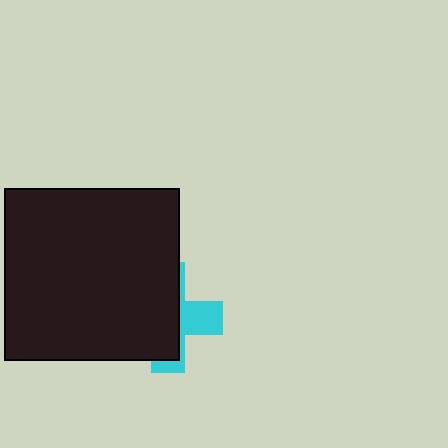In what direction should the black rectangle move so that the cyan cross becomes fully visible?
The black rectangle should move left. That is the shortest direction to clear the overlap and leave the cyan cross fully visible.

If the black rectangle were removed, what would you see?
You would see the complete cyan cross.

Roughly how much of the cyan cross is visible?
A small part of it is visible (roughly 36%).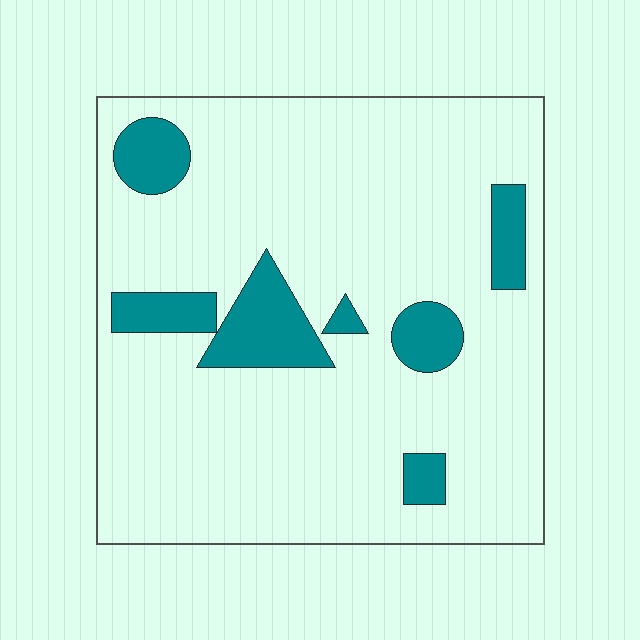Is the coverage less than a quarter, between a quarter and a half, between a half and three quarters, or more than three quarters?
Less than a quarter.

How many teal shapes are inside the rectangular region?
7.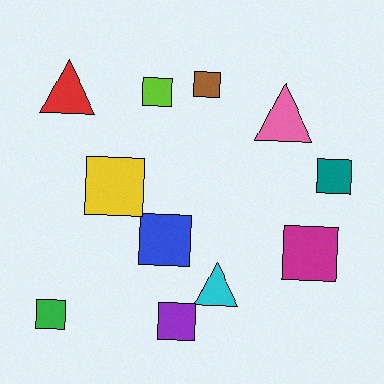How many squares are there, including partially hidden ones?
There are 8 squares.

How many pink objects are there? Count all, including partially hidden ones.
There is 1 pink object.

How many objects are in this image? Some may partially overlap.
There are 11 objects.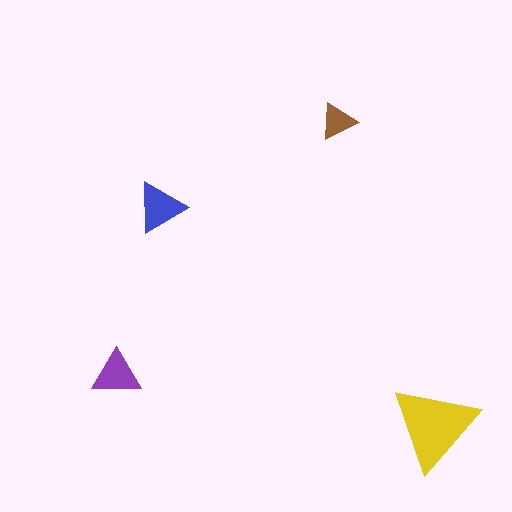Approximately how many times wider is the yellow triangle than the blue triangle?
About 1.5 times wider.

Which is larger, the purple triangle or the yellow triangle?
The yellow one.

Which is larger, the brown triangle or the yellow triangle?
The yellow one.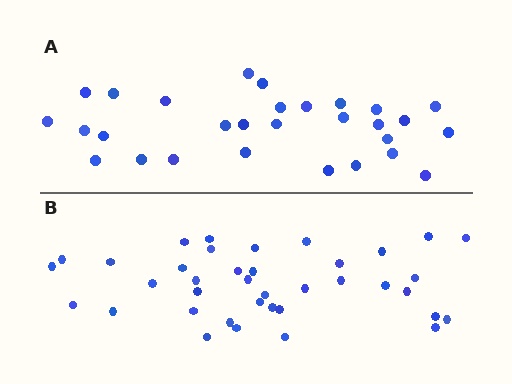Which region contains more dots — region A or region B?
Region B (the bottom region) has more dots.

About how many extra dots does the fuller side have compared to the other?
Region B has roughly 8 or so more dots than region A.